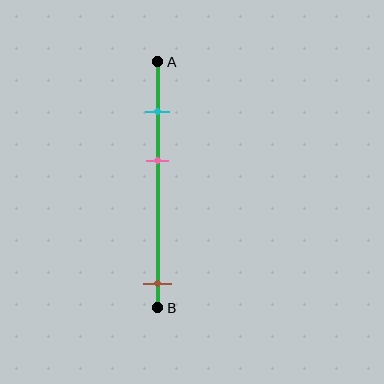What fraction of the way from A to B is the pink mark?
The pink mark is approximately 40% (0.4) of the way from A to B.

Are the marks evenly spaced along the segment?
No, the marks are not evenly spaced.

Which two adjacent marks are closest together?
The cyan and pink marks are the closest adjacent pair.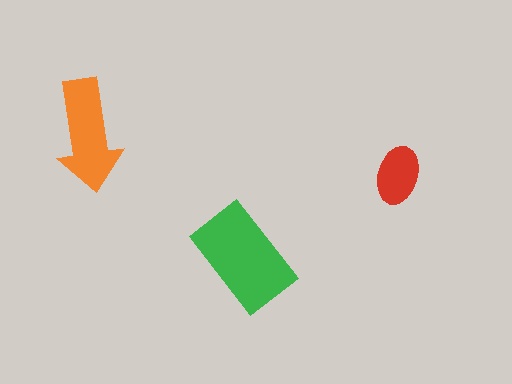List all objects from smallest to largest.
The red ellipse, the orange arrow, the green rectangle.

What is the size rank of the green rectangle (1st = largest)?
1st.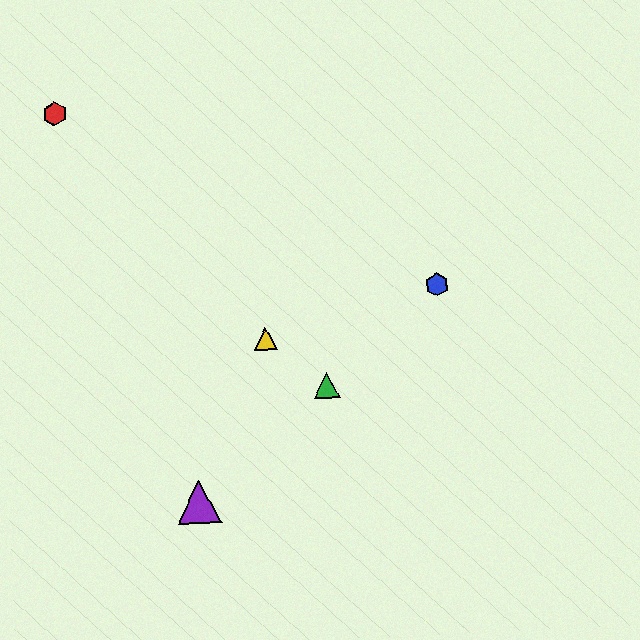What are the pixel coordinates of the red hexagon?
The red hexagon is at (55, 114).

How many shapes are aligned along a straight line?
3 shapes (the blue hexagon, the green triangle, the purple triangle) are aligned along a straight line.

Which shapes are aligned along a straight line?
The blue hexagon, the green triangle, the purple triangle are aligned along a straight line.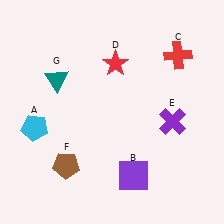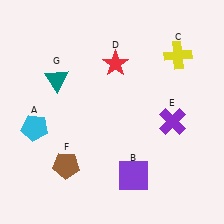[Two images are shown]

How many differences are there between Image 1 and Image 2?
There is 1 difference between the two images.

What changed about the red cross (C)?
In Image 1, C is red. In Image 2, it changed to yellow.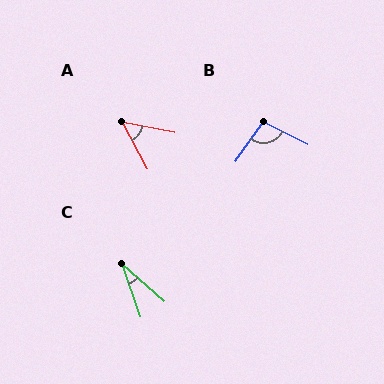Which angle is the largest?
B, at approximately 99 degrees.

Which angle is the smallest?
C, at approximately 29 degrees.